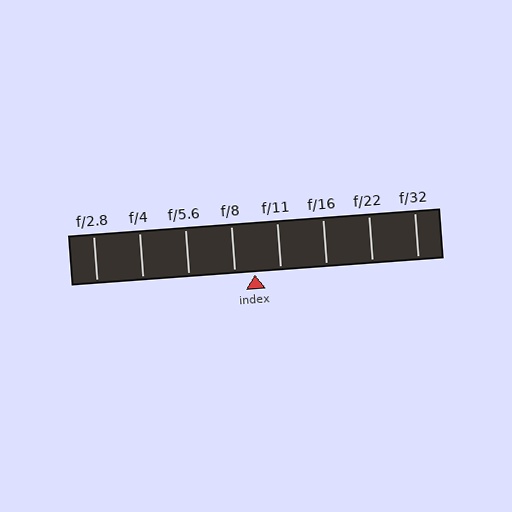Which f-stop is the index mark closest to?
The index mark is closest to f/8.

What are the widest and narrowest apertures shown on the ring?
The widest aperture shown is f/2.8 and the narrowest is f/32.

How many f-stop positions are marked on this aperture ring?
There are 8 f-stop positions marked.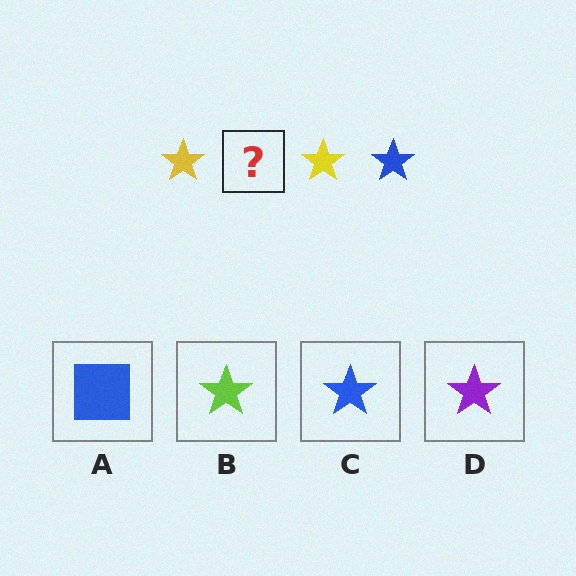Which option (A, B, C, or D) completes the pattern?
C.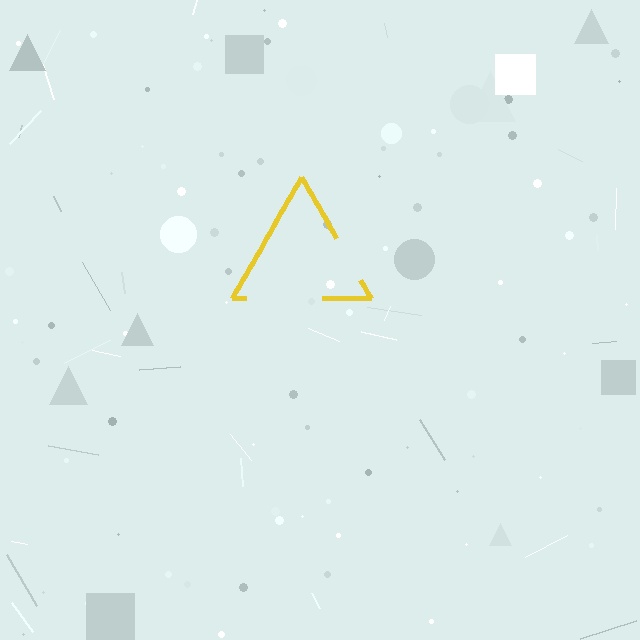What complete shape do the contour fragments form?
The contour fragments form a triangle.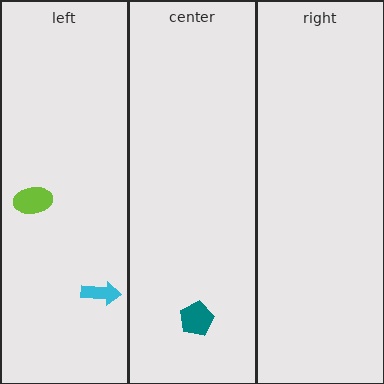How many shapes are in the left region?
2.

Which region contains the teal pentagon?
The center region.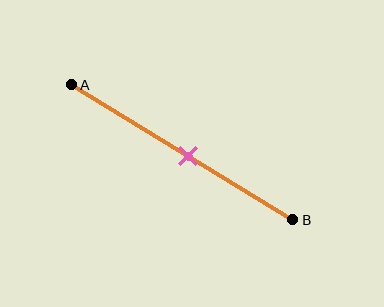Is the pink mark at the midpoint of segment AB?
Yes, the mark is approximately at the midpoint.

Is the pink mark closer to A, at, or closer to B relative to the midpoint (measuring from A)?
The pink mark is approximately at the midpoint of segment AB.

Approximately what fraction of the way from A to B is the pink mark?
The pink mark is approximately 55% of the way from A to B.